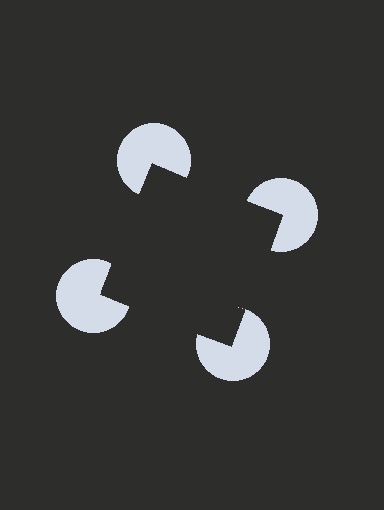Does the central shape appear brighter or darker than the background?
It typically appears slightly darker than the background, even though no actual brightness change is drawn.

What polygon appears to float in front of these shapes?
An illusory square — its edges are inferred from the aligned wedge cuts in the pac-man discs, not physically drawn.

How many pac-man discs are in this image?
There are 4 — one at each vertex of the illusory square.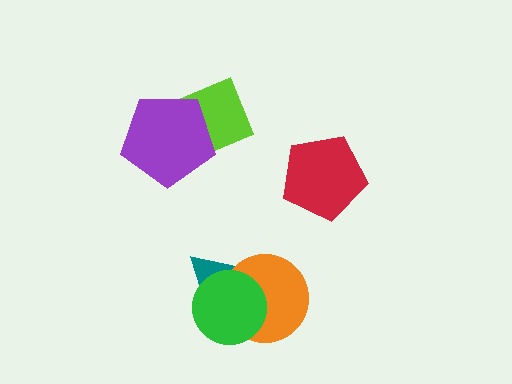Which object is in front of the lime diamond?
The purple pentagon is in front of the lime diamond.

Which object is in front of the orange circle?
The green circle is in front of the orange circle.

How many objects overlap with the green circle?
2 objects overlap with the green circle.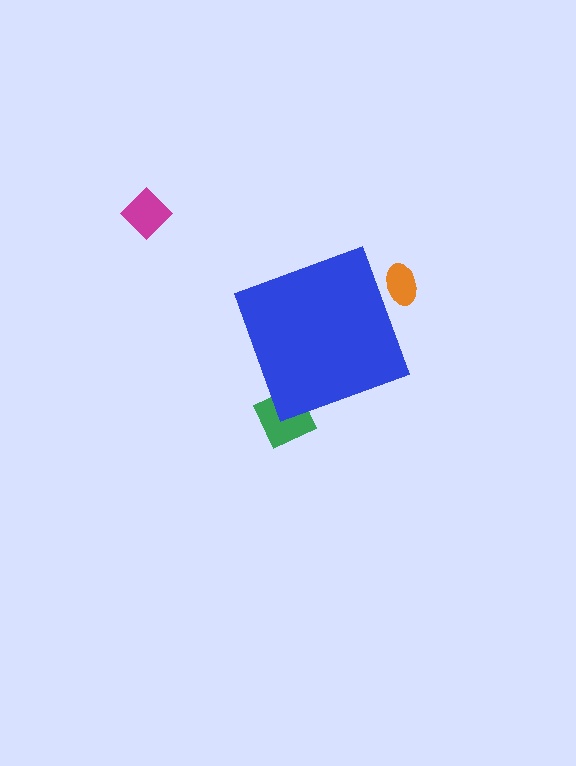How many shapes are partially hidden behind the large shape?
2 shapes are partially hidden.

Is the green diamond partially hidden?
Yes, the green diamond is partially hidden behind the blue diamond.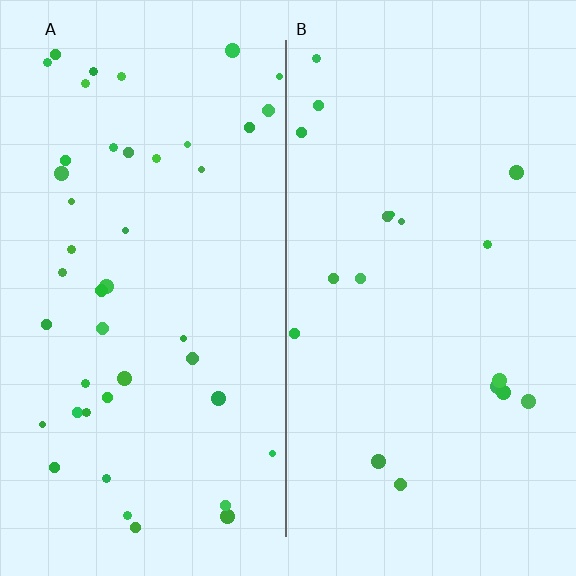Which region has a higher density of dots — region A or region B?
A (the left).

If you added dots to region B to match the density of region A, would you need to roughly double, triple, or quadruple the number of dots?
Approximately double.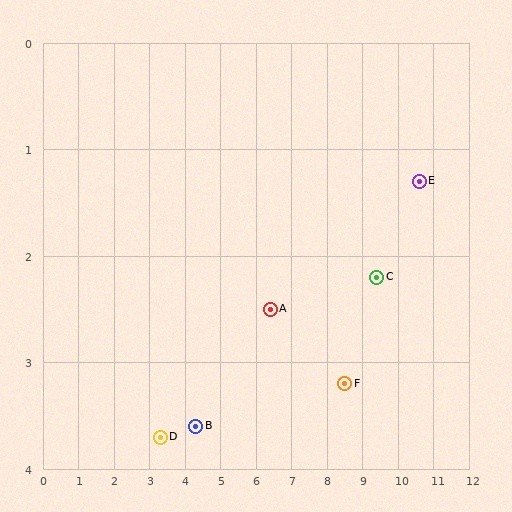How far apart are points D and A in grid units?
Points D and A are about 3.3 grid units apart.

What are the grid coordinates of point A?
Point A is at approximately (6.4, 2.5).